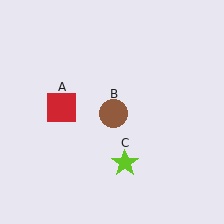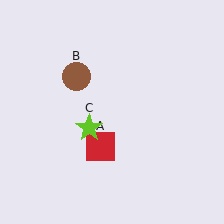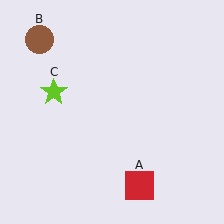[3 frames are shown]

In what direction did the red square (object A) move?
The red square (object A) moved down and to the right.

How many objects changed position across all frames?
3 objects changed position: red square (object A), brown circle (object B), lime star (object C).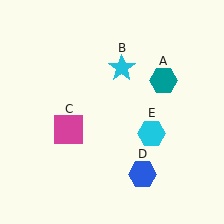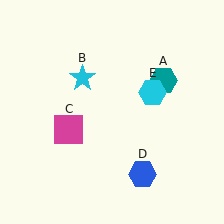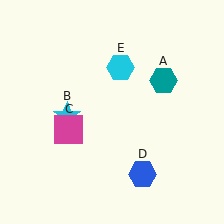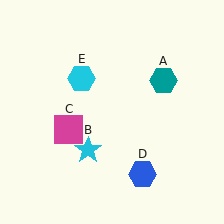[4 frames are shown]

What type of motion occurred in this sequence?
The cyan star (object B), cyan hexagon (object E) rotated counterclockwise around the center of the scene.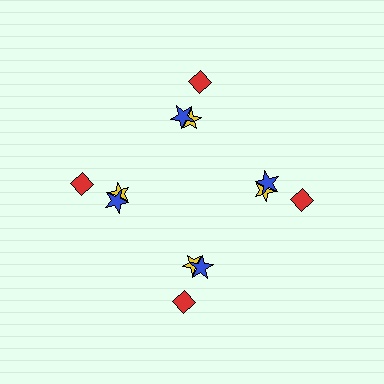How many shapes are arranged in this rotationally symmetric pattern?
There are 12 shapes, arranged in 4 groups of 3.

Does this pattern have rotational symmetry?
Yes, this pattern has 4-fold rotational symmetry. It looks the same after rotating 90 degrees around the center.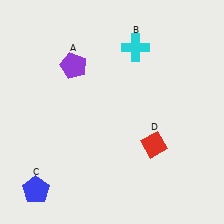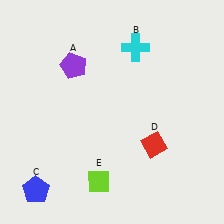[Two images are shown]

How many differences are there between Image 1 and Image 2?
There is 1 difference between the two images.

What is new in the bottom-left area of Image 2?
A lime diamond (E) was added in the bottom-left area of Image 2.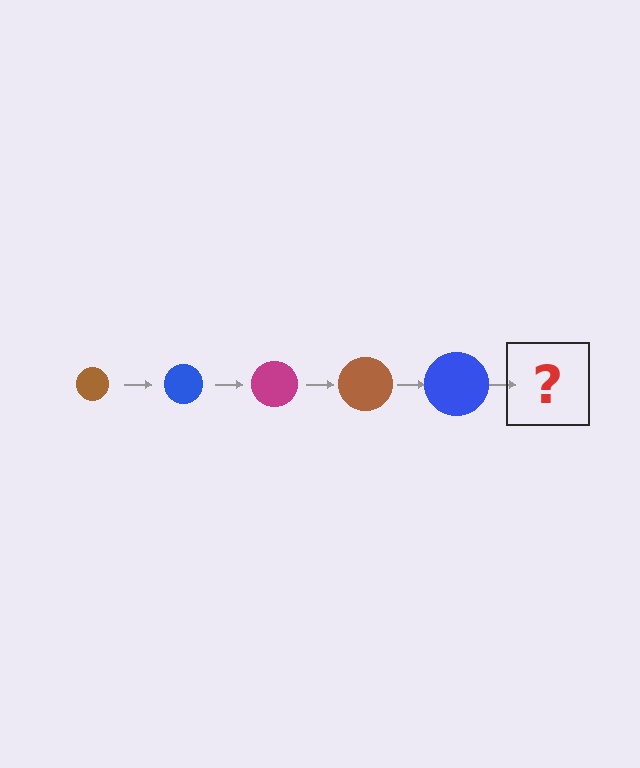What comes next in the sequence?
The next element should be a magenta circle, larger than the previous one.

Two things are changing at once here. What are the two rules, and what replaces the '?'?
The two rules are that the circle grows larger each step and the color cycles through brown, blue, and magenta. The '?' should be a magenta circle, larger than the previous one.